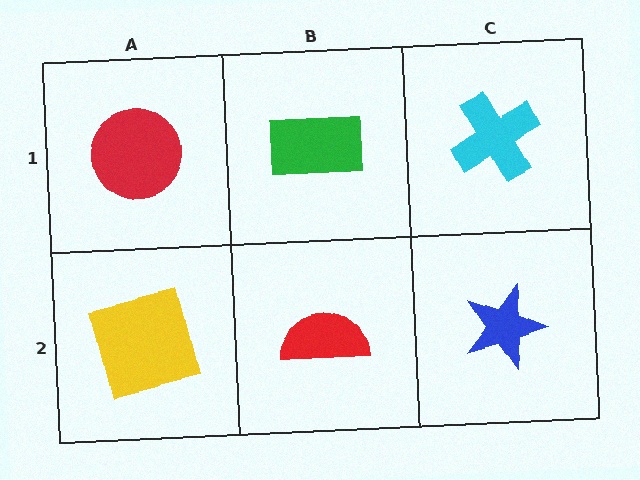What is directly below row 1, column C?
A blue star.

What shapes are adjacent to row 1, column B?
A red semicircle (row 2, column B), a red circle (row 1, column A), a cyan cross (row 1, column C).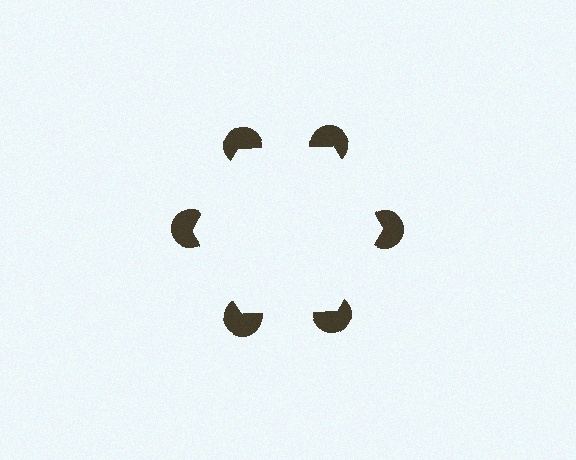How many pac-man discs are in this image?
There are 6 — one at each vertex of the illusory hexagon.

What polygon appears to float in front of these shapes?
An illusory hexagon — its edges are inferred from the aligned wedge cuts in the pac-man discs, not physically drawn.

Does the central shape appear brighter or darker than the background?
It typically appears slightly brighter than the background, even though no actual brightness change is drawn.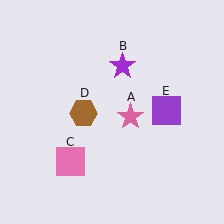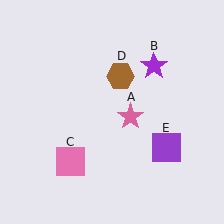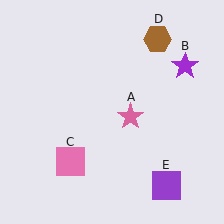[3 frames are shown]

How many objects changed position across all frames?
3 objects changed position: purple star (object B), brown hexagon (object D), purple square (object E).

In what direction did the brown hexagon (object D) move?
The brown hexagon (object D) moved up and to the right.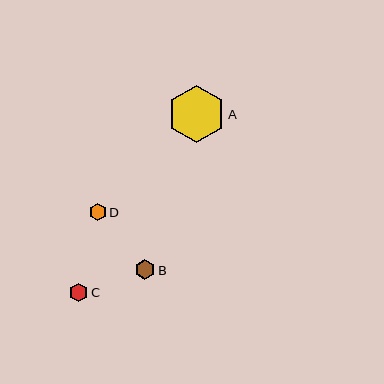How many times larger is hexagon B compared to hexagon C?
Hexagon B is approximately 1.1 times the size of hexagon C.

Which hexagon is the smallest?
Hexagon D is the smallest with a size of approximately 17 pixels.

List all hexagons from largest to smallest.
From largest to smallest: A, B, C, D.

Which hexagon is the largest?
Hexagon A is the largest with a size of approximately 57 pixels.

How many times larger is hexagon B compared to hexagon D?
Hexagon B is approximately 1.2 times the size of hexagon D.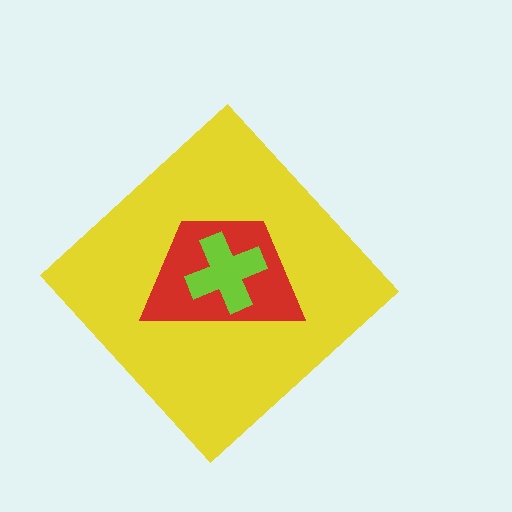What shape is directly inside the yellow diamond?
The red trapezoid.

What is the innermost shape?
The lime cross.